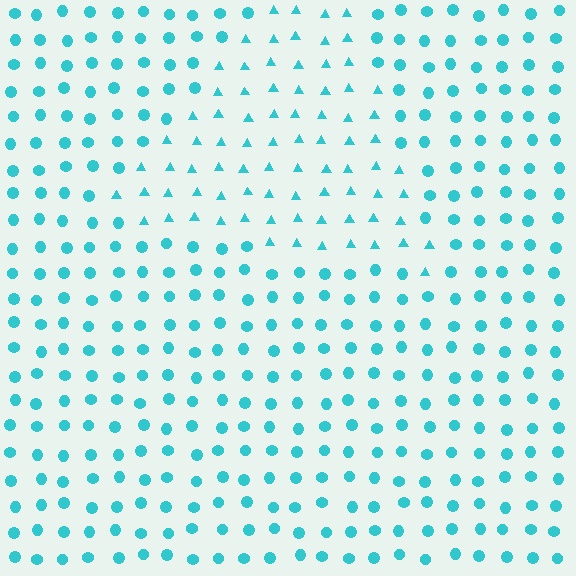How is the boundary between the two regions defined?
The boundary is defined by a change in element shape: triangles inside vs. circles outside. All elements share the same color and spacing.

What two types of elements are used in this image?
The image uses triangles inside the triangle region and circles outside it.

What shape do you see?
I see a triangle.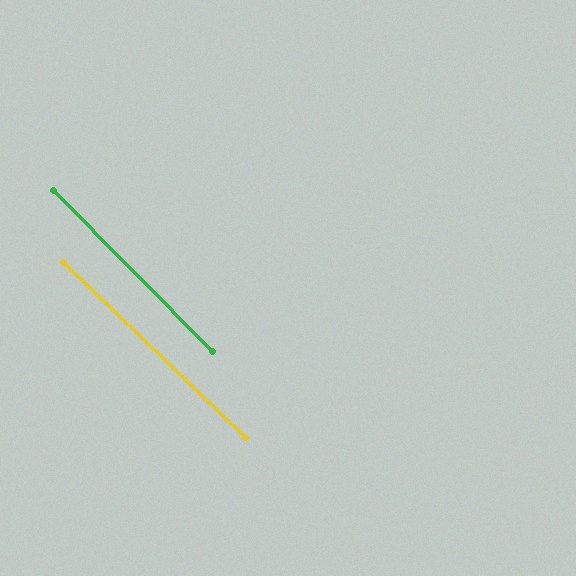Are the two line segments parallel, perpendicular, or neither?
Parallel — their directions differ by only 1.6°.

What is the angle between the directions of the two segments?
Approximately 2 degrees.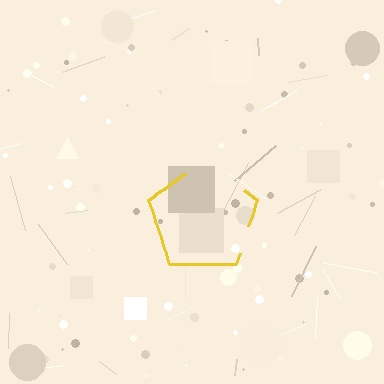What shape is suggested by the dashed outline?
The dashed outline suggests a pentagon.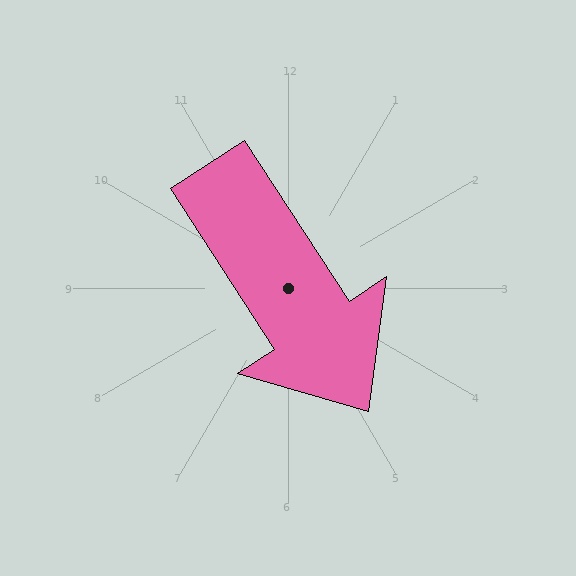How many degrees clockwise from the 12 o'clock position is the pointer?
Approximately 147 degrees.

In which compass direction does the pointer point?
Southeast.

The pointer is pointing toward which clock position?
Roughly 5 o'clock.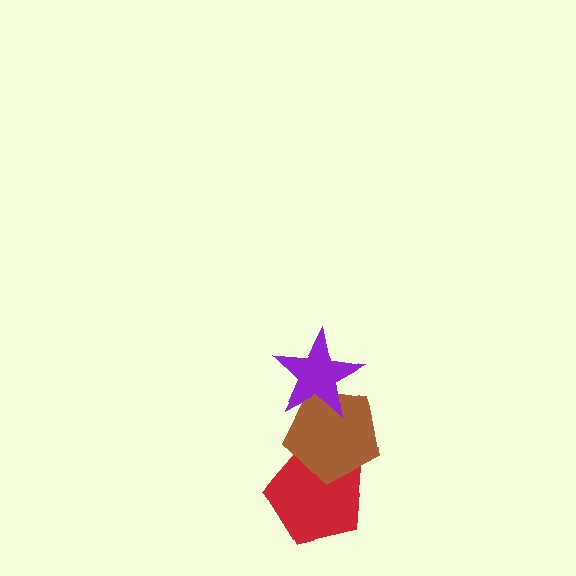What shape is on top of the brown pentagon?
The purple star is on top of the brown pentagon.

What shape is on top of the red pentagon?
The brown pentagon is on top of the red pentagon.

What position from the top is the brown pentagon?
The brown pentagon is 2nd from the top.